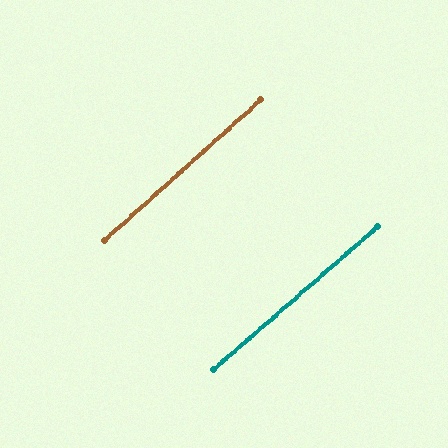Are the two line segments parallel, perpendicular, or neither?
Parallel — their directions differ by only 0.8°.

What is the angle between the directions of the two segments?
Approximately 1 degree.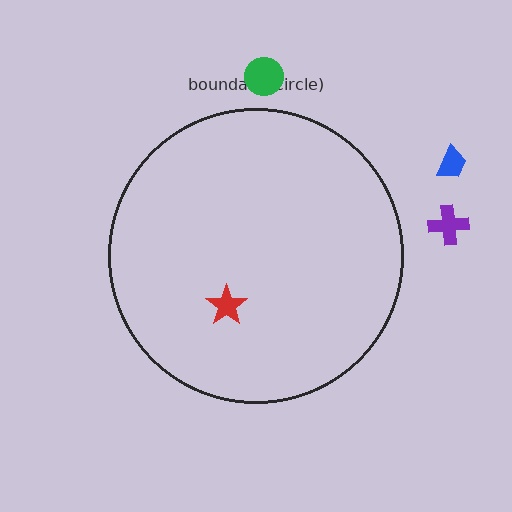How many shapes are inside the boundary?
1 inside, 3 outside.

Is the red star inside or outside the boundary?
Inside.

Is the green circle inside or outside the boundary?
Outside.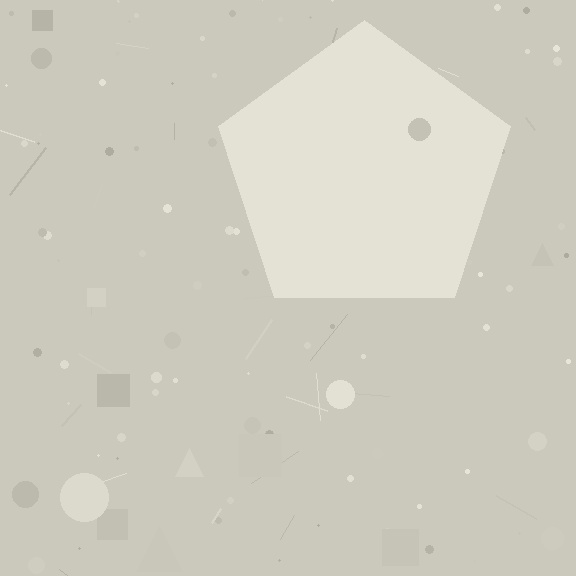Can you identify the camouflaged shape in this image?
The camouflaged shape is a pentagon.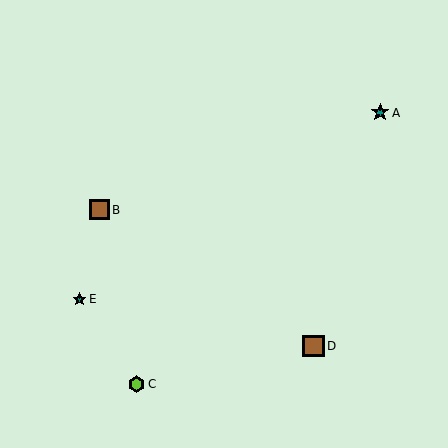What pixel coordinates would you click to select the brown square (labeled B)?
Click at (99, 210) to select the brown square B.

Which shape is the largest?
The brown square (labeled D) is the largest.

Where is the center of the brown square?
The center of the brown square is at (313, 346).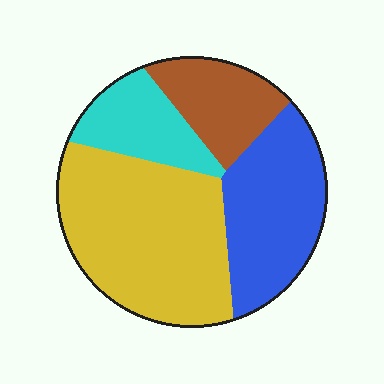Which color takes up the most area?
Yellow, at roughly 45%.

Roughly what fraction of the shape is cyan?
Cyan covers around 15% of the shape.